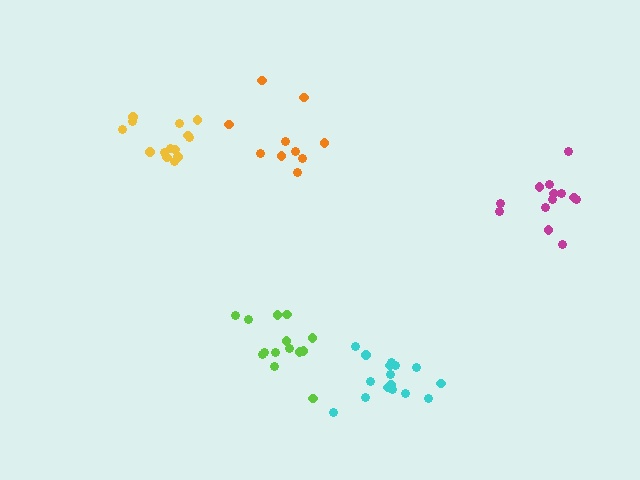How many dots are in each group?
Group 1: 10 dots, Group 2: 16 dots, Group 3: 13 dots, Group 4: 14 dots, Group 5: 14 dots (67 total).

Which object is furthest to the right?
The magenta cluster is rightmost.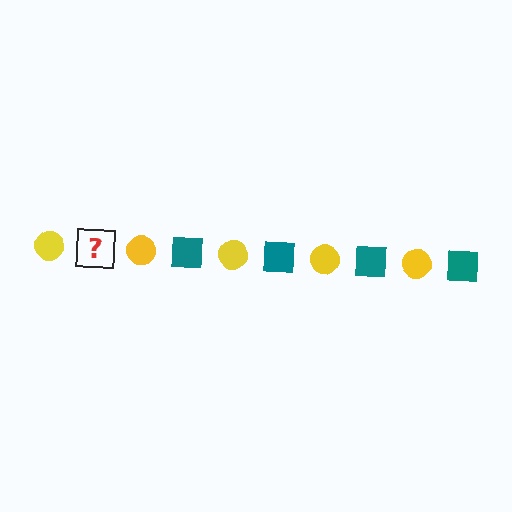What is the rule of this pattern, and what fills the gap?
The rule is that the pattern alternates between yellow circle and teal square. The gap should be filled with a teal square.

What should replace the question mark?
The question mark should be replaced with a teal square.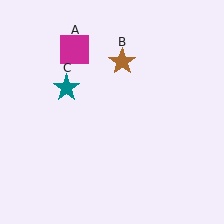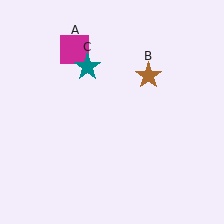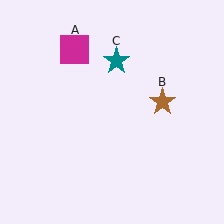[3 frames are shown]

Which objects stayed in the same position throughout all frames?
Magenta square (object A) remained stationary.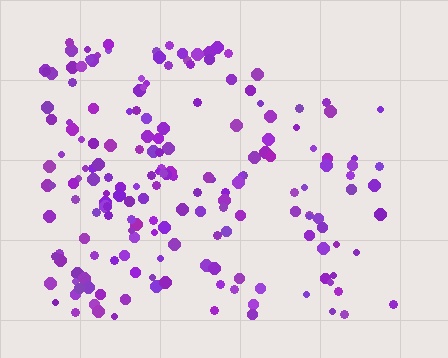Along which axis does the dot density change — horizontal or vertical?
Horizontal.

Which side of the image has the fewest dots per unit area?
The right.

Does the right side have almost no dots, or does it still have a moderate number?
Still a moderate number, just noticeably fewer than the left.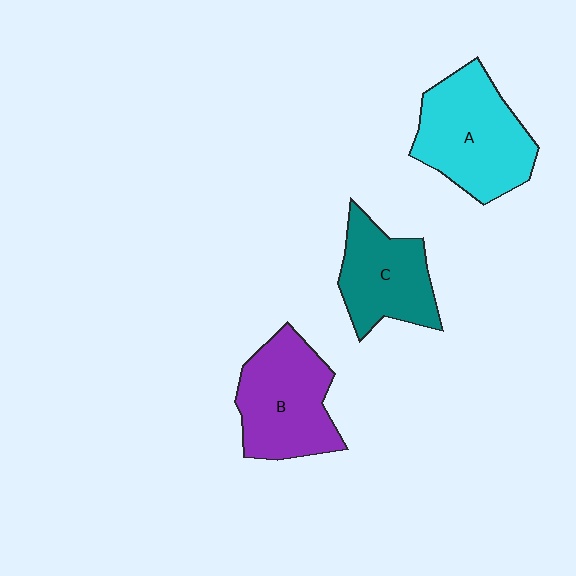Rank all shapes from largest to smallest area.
From largest to smallest: A (cyan), B (purple), C (teal).